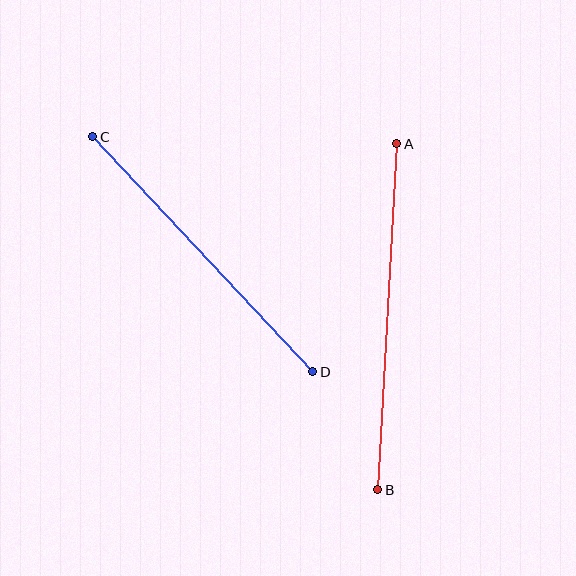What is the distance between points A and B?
The distance is approximately 346 pixels.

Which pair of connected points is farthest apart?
Points A and B are farthest apart.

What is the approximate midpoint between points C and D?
The midpoint is at approximately (203, 254) pixels.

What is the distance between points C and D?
The distance is approximately 322 pixels.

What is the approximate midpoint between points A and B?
The midpoint is at approximately (387, 317) pixels.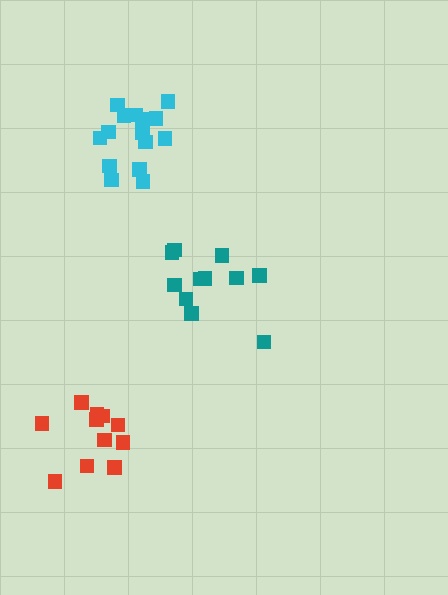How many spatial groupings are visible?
There are 3 spatial groupings.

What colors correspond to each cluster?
The clusters are colored: red, cyan, teal.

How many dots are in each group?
Group 1: 11 dots, Group 2: 15 dots, Group 3: 11 dots (37 total).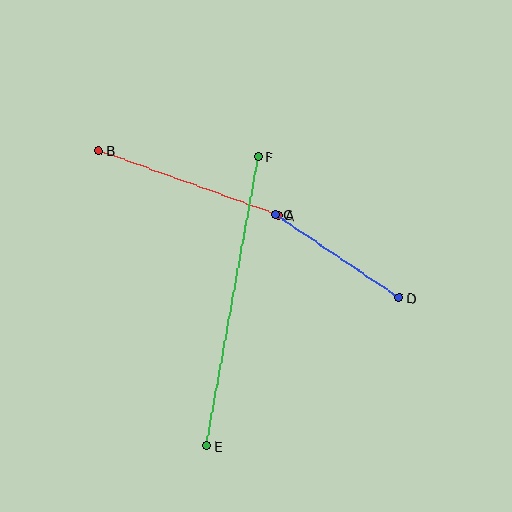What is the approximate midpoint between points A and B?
The midpoint is at approximately (189, 183) pixels.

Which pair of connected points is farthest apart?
Points E and F are farthest apart.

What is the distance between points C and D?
The distance is approximately 149 pixels.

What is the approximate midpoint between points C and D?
The midpoint is at approximately (337, 256) pixels.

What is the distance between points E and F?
The distance is approximately 294 pixels.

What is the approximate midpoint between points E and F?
The midpoint is at approximately (233, 301) pixels.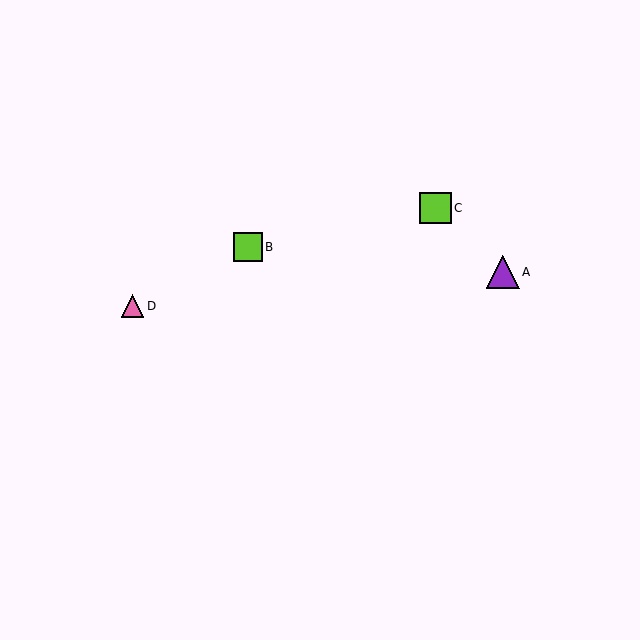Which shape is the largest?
The purple triangle (labeled A) is the largest.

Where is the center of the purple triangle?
The center of the purple triangle is at (503, 272).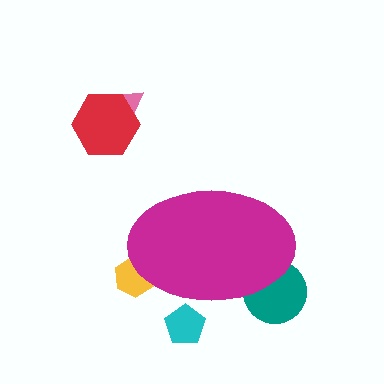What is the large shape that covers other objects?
A magenta ellipse.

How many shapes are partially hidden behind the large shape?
3 shapes are partially hidden.